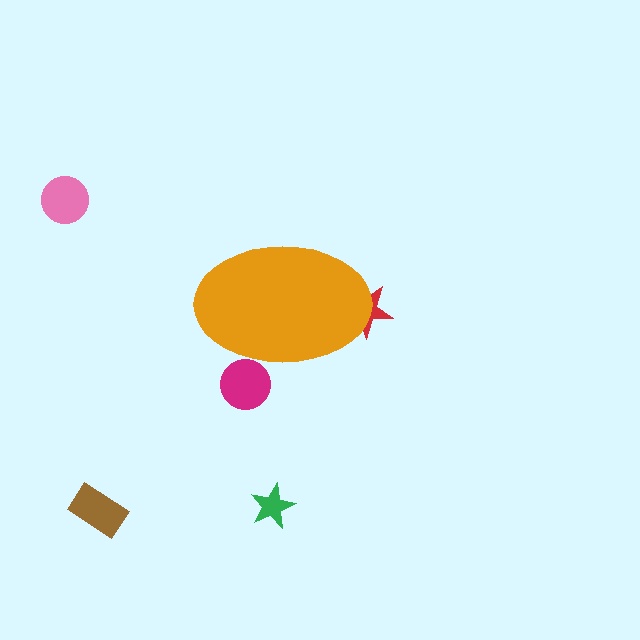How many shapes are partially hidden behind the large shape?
2 shapes are partially hidden.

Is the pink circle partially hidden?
No, the pink circle is fully visible.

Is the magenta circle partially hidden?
Yes, the magenta circle is partially hidden behind the orange ellipse.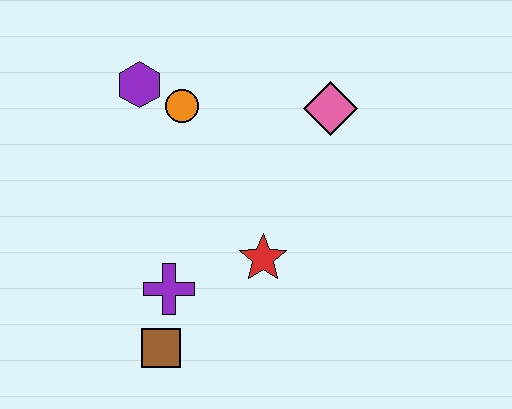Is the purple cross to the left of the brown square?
No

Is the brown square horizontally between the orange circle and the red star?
No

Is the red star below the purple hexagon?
Yes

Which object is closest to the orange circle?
The purple hexagon is closest to the orange circle.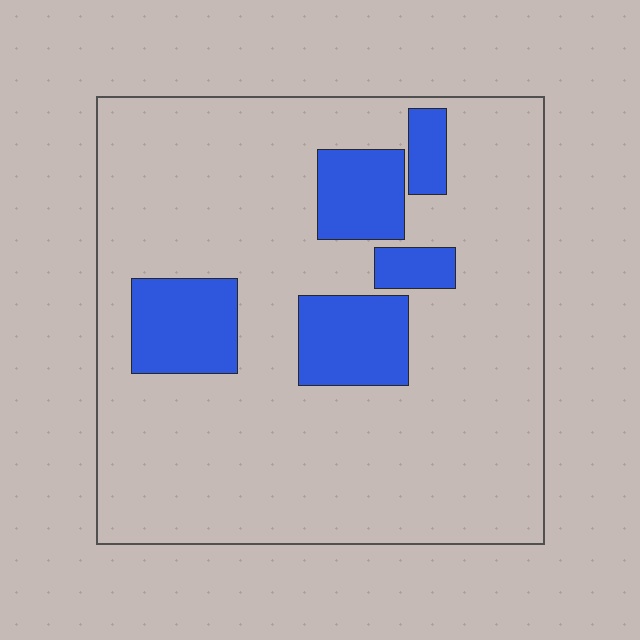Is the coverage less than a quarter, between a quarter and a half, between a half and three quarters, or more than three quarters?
Less than a quarter.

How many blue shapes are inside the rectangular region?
5.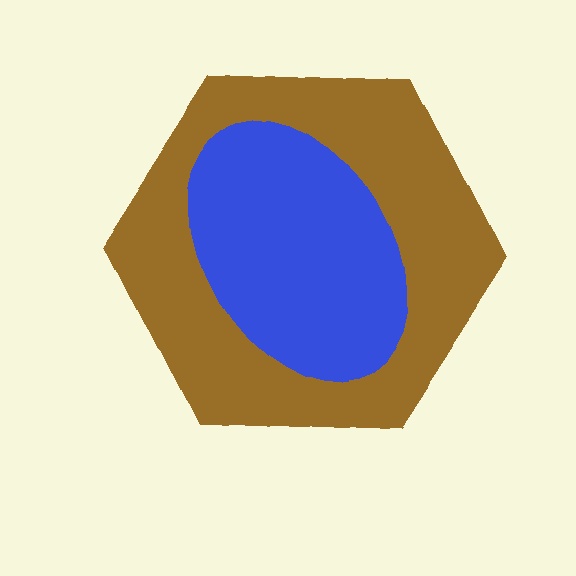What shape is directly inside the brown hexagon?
The blue ellipse.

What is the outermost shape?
The brown hexagon.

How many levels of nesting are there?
2.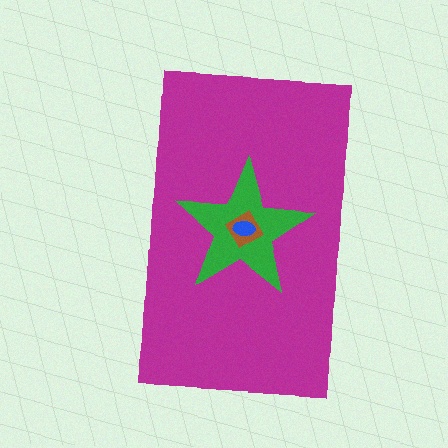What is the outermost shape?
The magenta rectangle.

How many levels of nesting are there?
4.